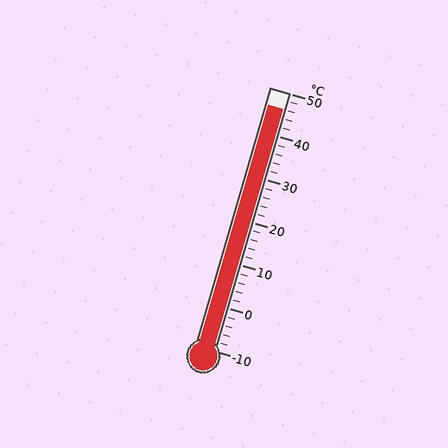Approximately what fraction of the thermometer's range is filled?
The thermometer is filled to approximately 95% of its range.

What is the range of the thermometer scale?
The thermometer scale ranges from -10°C to 50°C.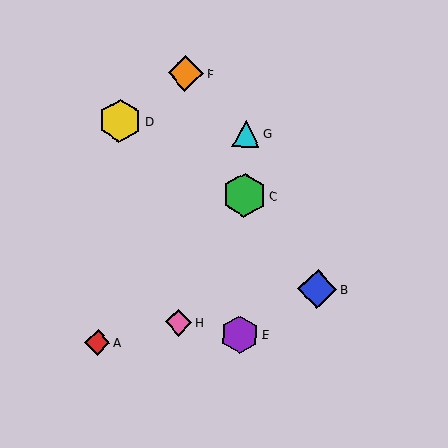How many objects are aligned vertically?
3 objects (C, E, G) are aligned vertically.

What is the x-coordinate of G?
Object G is at x≈246.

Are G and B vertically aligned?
No, G is at x≈246 and B is at x≈317.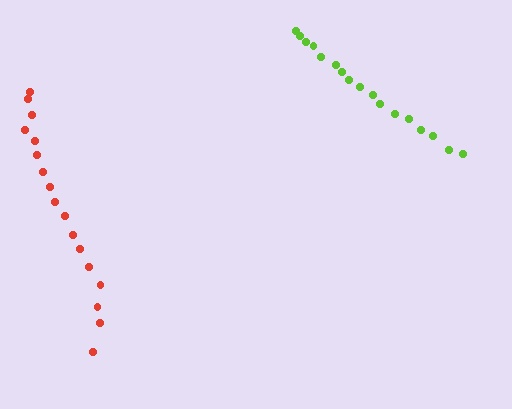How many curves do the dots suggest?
There are 2 distinct paths.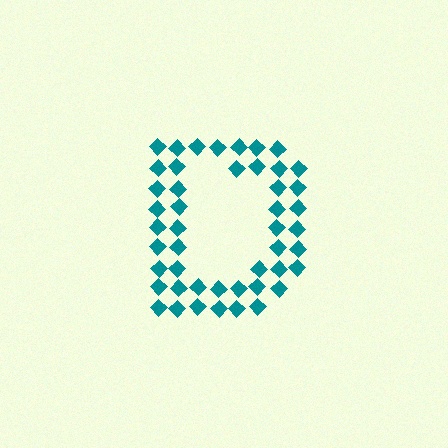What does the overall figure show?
The overall figure shows the letter D.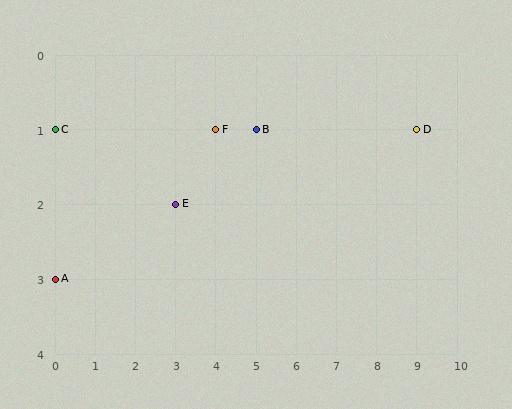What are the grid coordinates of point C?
Point C is at grid coordinates (0, 1).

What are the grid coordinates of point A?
Point A is at grid coordinates (0, 3).